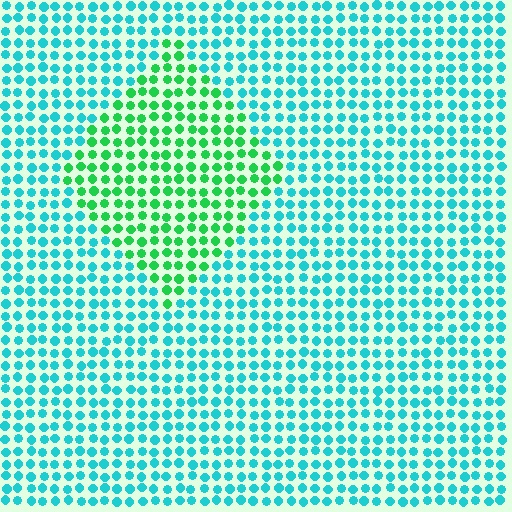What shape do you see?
I see a diamond.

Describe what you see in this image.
The image is filled with small cyan elements in a uniform arrangement. A diamond-shaped region is visible where the elements are tinted to a slightly different hue, forming a subtle color boundary.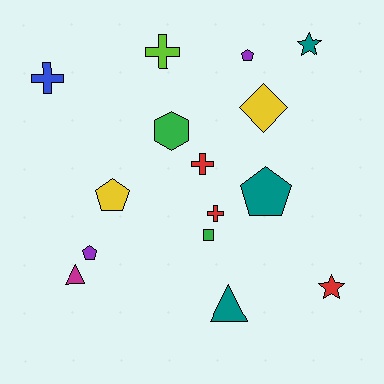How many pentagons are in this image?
There are 4 pentagons.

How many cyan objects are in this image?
There are no cyan objects.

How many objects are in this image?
There are 15 objects.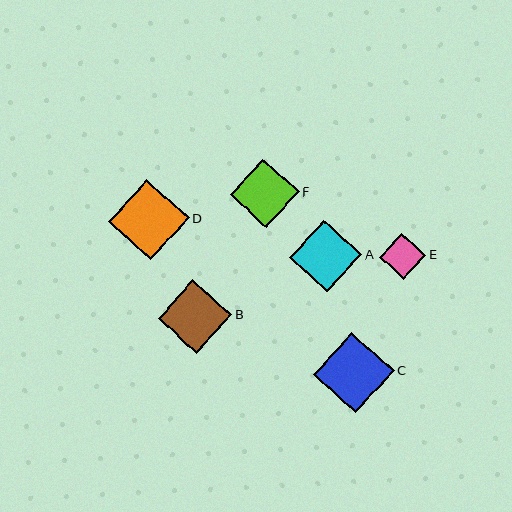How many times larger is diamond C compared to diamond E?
Diamond C is approximately 1.7 times the size of diamond E.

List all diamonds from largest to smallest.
From largest to smallest: D, C, B, A, F, E.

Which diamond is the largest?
Diamond D is the largest with a size of approximately 81 pixels.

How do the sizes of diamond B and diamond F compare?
Diamond B and diamond F are approximately the same size.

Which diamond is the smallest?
Diamond E is the smallest with a size of approximately 47 pixels.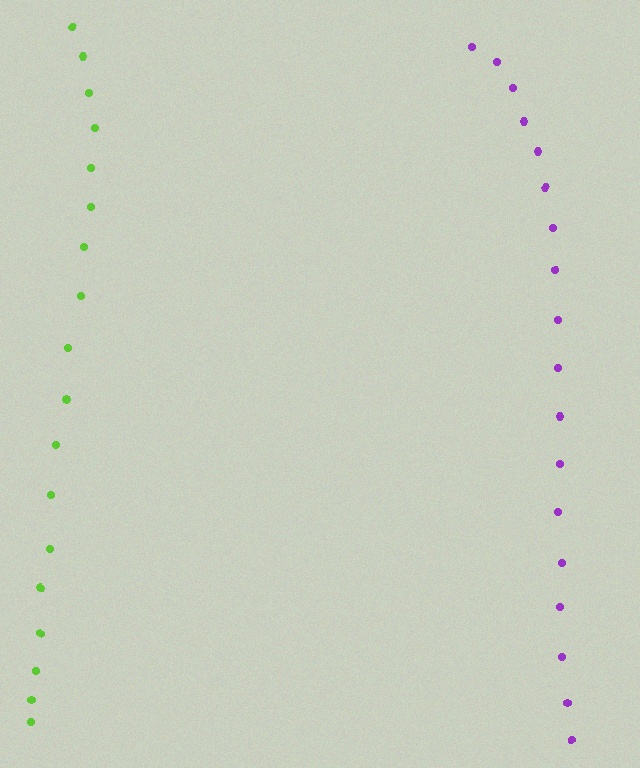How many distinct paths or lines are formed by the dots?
There are 2 distinct paths.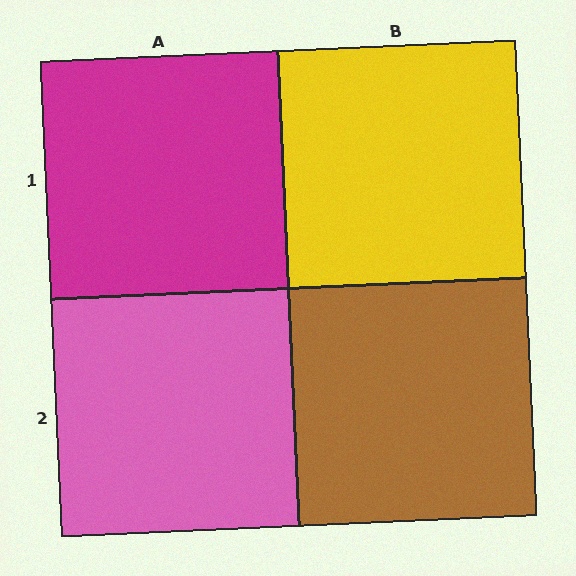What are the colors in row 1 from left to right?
Magenta, yellow.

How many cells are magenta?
1 cell is magenta.